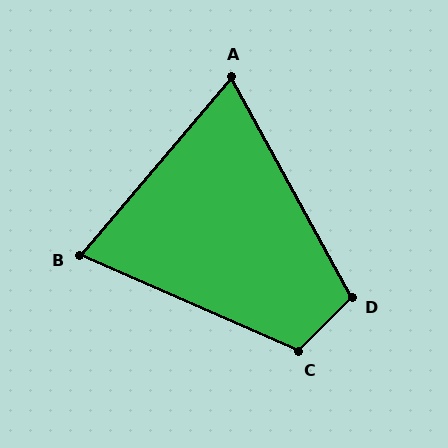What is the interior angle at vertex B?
Approximately 73 degrees (acute).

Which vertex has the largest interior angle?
C, at approximately 111 degrees.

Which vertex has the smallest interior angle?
A, at approximately 69 degrees.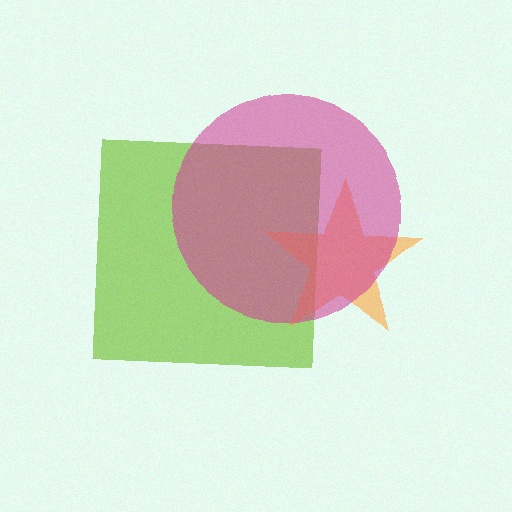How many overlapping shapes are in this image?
There are 3 overlapping shapes in the image.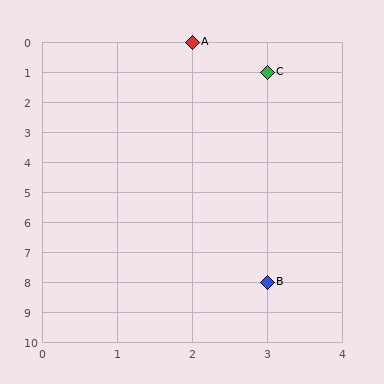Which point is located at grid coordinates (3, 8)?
Point B is at (3, 8).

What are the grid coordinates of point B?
Point B is at grid coordinates (3, 8).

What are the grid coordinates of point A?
Point A is at grid coordinates (2, 0).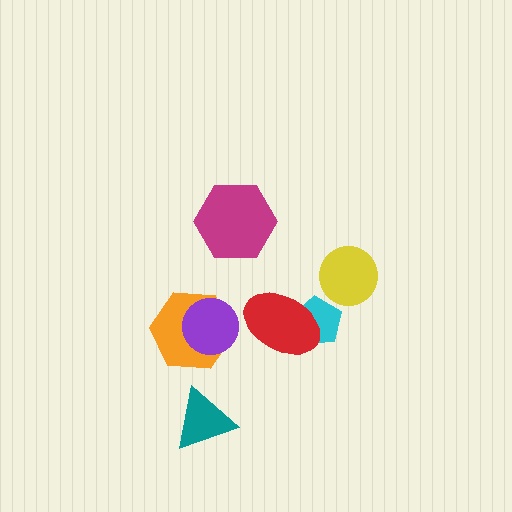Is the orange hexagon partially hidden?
Yes, it is partially covered by another shape.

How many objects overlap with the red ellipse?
1 object overlaps with the red ellipse.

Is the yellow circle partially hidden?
No, no other shape covers it.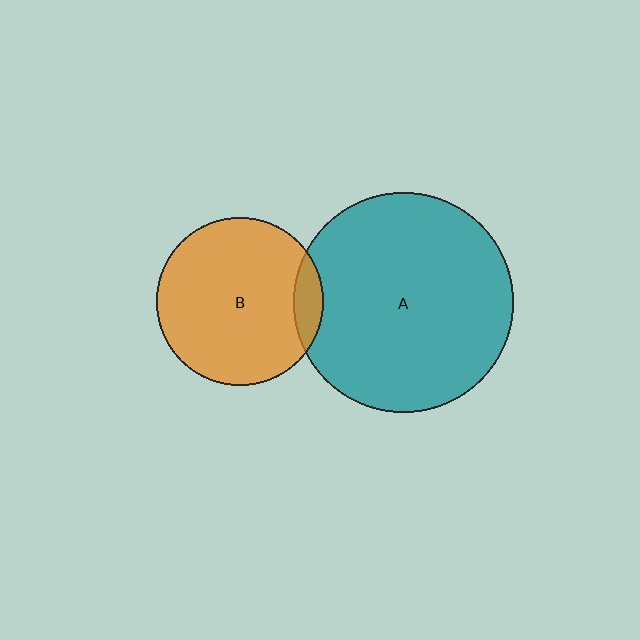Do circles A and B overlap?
Yes.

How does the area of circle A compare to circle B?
Approximately 1.7 times.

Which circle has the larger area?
Circle A (teal).